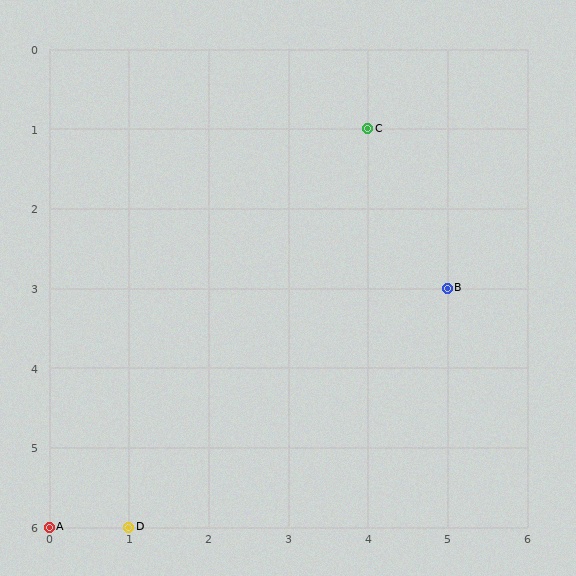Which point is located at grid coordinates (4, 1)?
Point C is at (4, 1).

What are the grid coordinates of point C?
Point C is at grid coordinates (4, 1).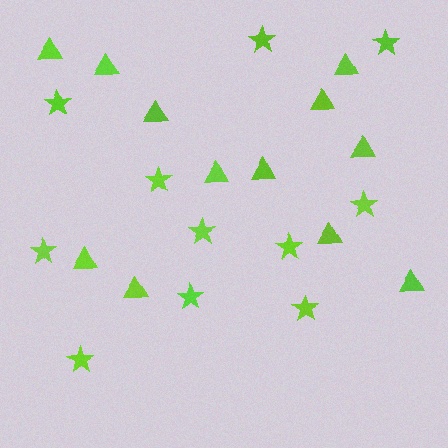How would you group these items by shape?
There are 2 groups: one group of stars (11) and one group of triangles (12).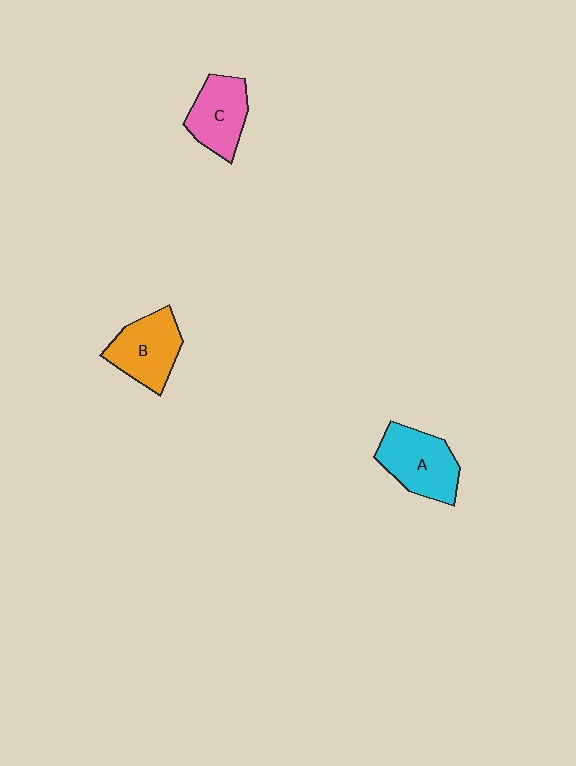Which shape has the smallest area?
Shape C (pink).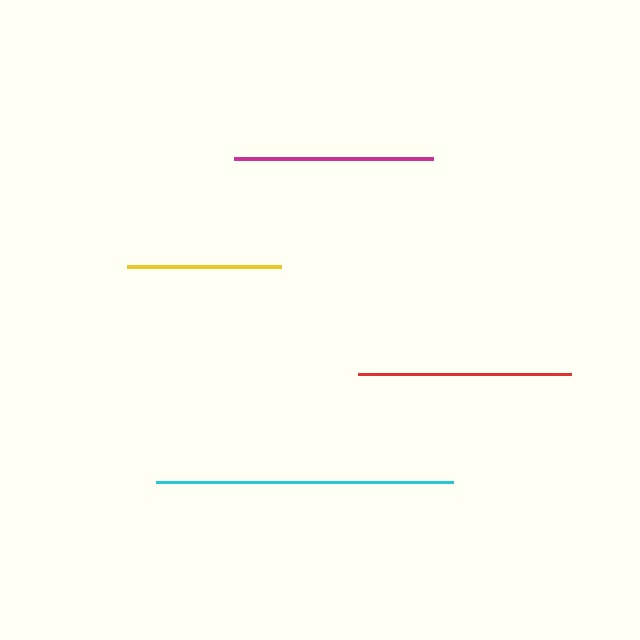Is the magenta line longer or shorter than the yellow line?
The magenta line is longer than the yellow line.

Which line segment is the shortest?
The yellow line is the shortest at approximately 153 pixels.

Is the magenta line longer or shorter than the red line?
The red line is longer than the magenta line.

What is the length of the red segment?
The red segment is approximately 213 pixels long.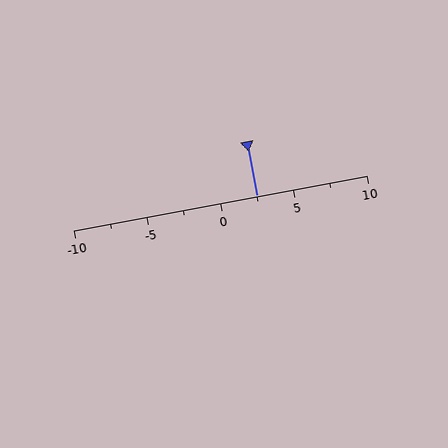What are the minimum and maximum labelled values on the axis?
The axis runs from -10 to 10.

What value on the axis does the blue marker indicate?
The marker indicates approximately 2.5.